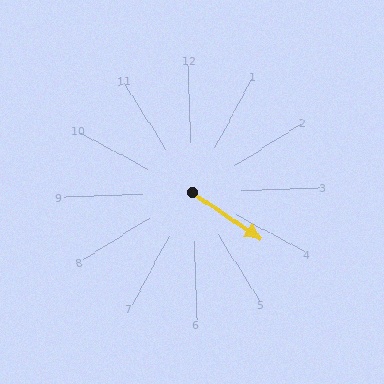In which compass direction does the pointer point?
Southeast.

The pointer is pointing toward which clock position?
Roughly 4 o'clock.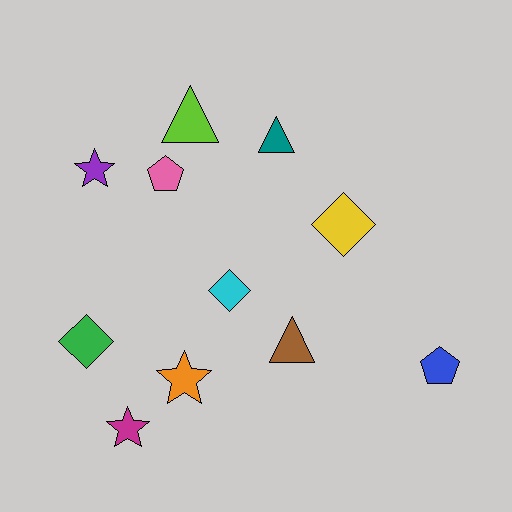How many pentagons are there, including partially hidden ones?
There are 2 pentagons.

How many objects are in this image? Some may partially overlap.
There are 11 objects.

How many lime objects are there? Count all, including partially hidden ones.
There is 1 lime object.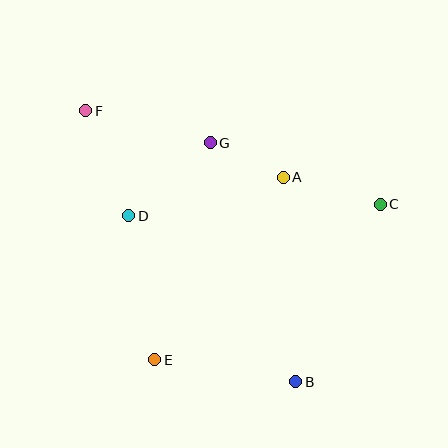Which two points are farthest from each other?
Points B and F are farthest from each other.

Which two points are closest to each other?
Points A and G are closest to each other.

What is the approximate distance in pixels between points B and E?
The distance between B and E is approximately 143 pixels.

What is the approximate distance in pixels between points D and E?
The distance between D and E is approximately 146 pixels.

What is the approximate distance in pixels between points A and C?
The distance between A and C is approximately 101 pixels.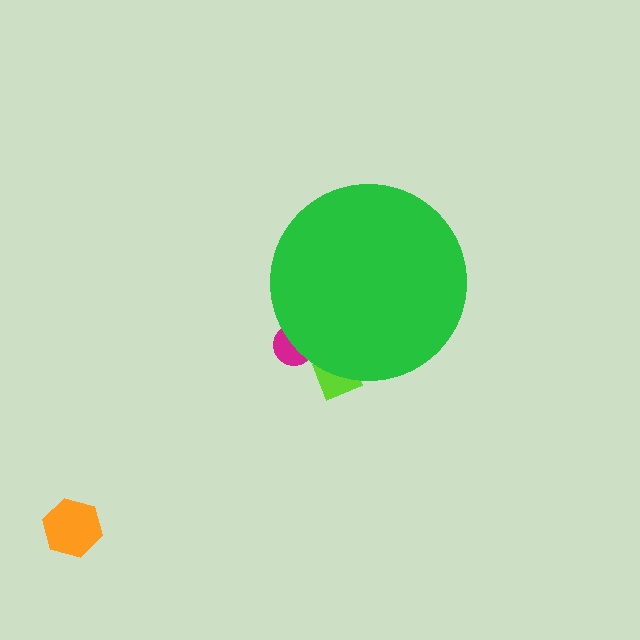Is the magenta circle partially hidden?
Yes, the magenta circle is partially hidden behind the green circle.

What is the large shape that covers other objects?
A green circle.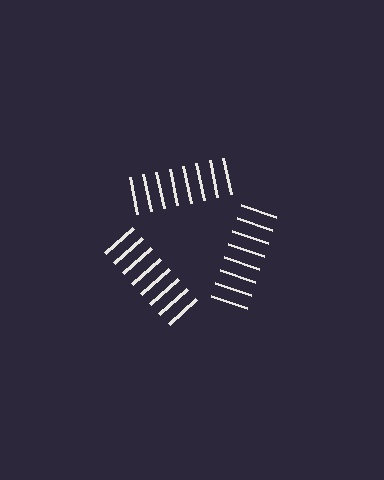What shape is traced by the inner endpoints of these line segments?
An illusory triangle — the line segments terminate on its edges but no continuous stroke is drawn.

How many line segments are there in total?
24 — 8 along each of the 3 edges.